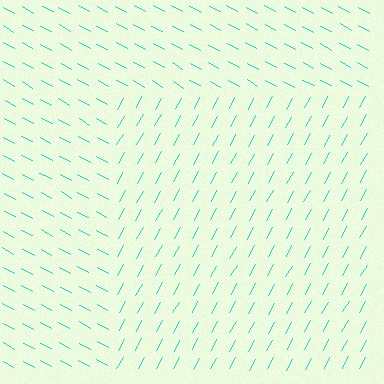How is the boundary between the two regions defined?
The boundary is defined purely by a change in line orientation (approximately 90 degrees difference). All lines are the same color and thickness.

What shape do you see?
I see a rectangle.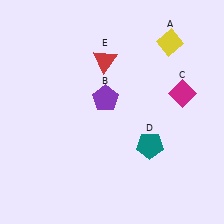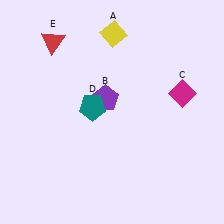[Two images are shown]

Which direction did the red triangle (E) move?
The red triangle (E) moved left.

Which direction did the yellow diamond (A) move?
The yellow diamond (A) moved left.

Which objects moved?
The objects that moved are: the yellow diamond (A), the teal pentagon (D), the red triangle (E).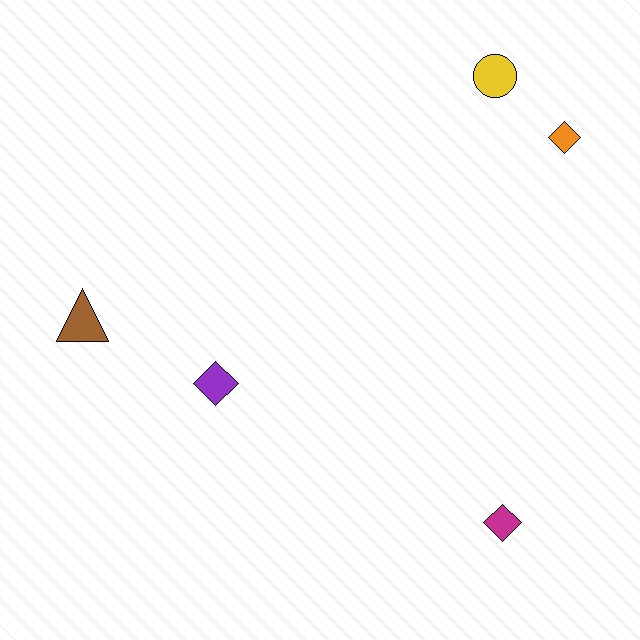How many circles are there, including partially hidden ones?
There is 1 circle.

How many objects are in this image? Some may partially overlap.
There are 5 objects.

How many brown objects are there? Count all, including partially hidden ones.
There is 1 brown object.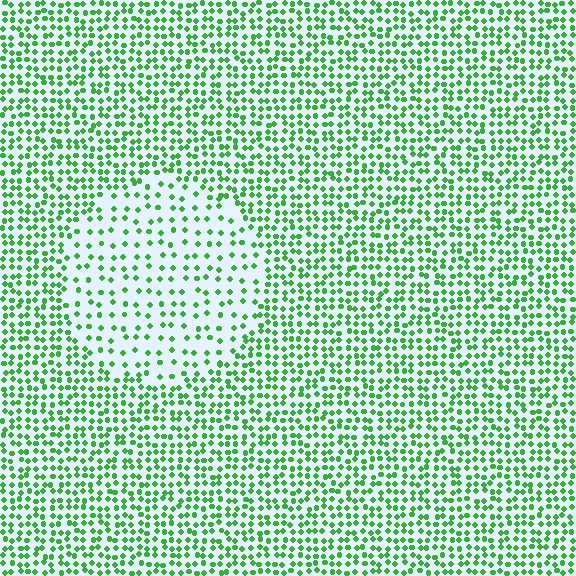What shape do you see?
I see a circle.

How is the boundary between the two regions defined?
The boundary is defined by a change in element density (approximately 2.2x ratio). All elements are the same color, size, and shape.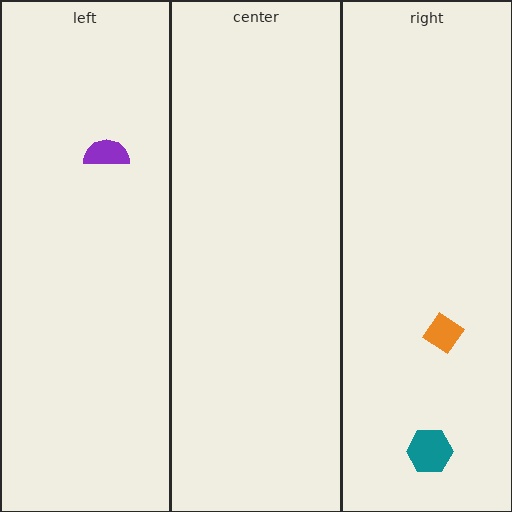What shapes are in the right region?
The orange diamond, the teal hexagon.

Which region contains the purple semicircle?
The left region.